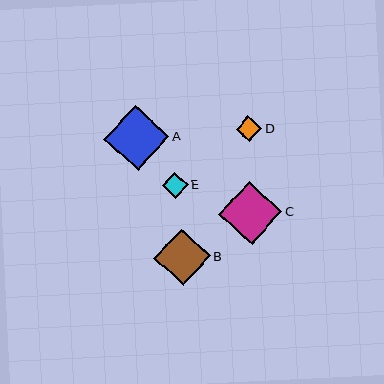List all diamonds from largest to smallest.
From largest to smallest: A, C, B, E, D.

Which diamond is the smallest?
Diamond D is the smallest with a size of approximately 25 pixels.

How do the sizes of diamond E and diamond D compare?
Diamond E and diamond D are approximately the same size.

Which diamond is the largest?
Diamond A is the largest with a size of approximately 65 pixels.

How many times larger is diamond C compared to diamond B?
Diamond C is approximately 1.1 times the size of diamond B.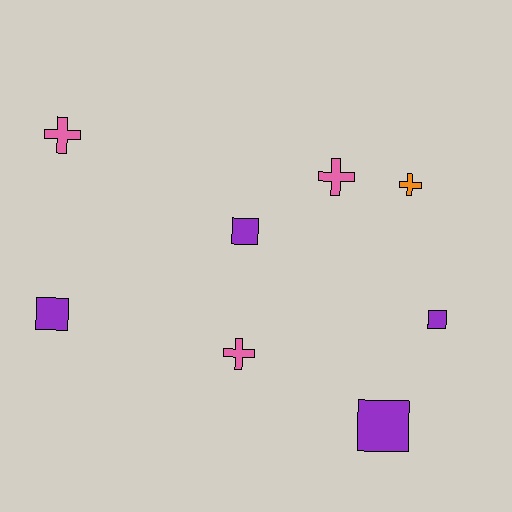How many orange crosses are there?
There is 1 orange cross.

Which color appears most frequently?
Purple, with 4 objects.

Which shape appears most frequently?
Cross, with 4 objects.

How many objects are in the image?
There are 8 objects.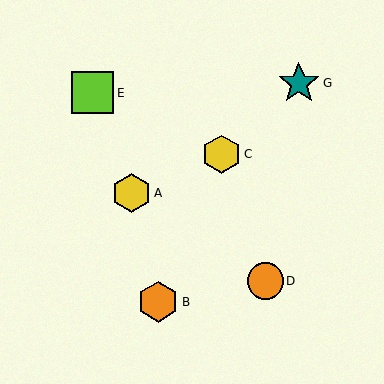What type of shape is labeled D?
Shape D is an orange circle.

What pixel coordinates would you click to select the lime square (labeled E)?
Click at (93, 93) to select the lime square E.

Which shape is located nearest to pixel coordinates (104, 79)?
The lime square (labeled E) at (93, 93) is nearest to that location.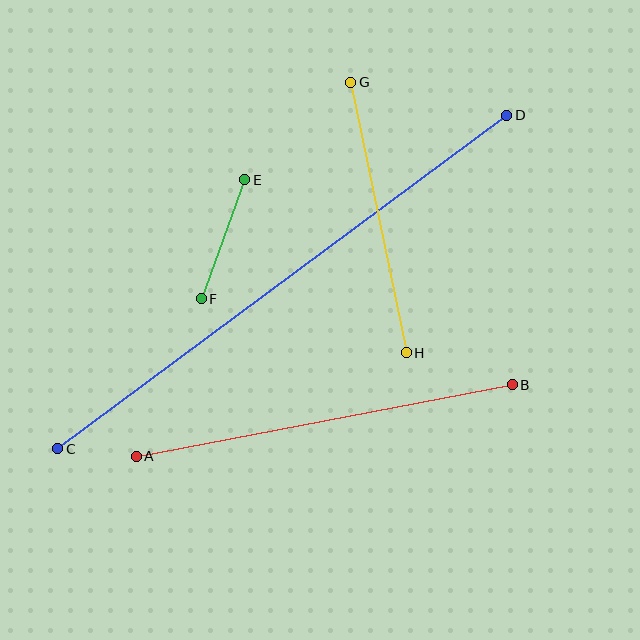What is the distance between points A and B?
The distance is approximately 383 pixels.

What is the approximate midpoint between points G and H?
The midpoint is at approximately (378, 217) pixels.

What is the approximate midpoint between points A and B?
The midpoint is at approximately (324, 420) pixels.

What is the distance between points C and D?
The distance is approximately 559 pixels.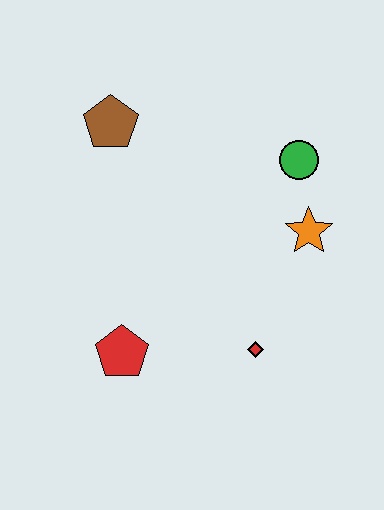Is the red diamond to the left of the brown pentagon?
No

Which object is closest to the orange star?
The green circle is closest to the orange star.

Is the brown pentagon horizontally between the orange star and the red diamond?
No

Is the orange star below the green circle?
Yes